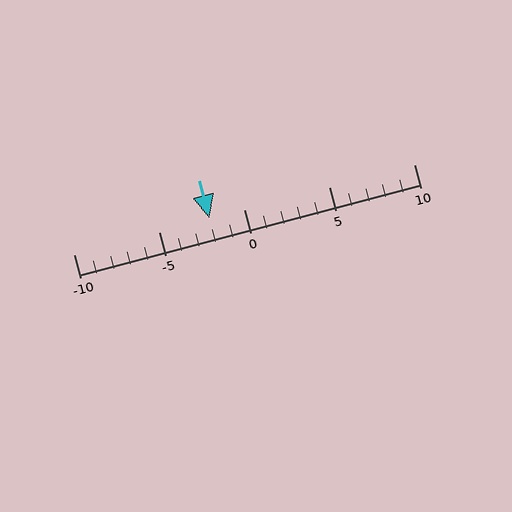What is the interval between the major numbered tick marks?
The major tick marks are spaced 5 units apart.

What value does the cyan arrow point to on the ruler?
The cyan arrow points to approximately -2.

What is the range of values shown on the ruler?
The ruler shows values from -10 to 10.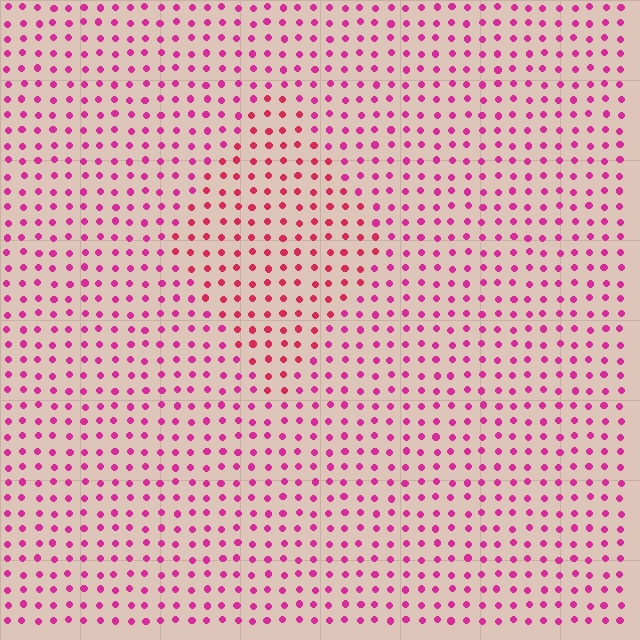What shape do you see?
I see a diamond.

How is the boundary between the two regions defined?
The boundary is defined purely by a slight shift in hue (about 23 degrees). Spacing, size, and orientation are identical on both sides.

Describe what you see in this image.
The image is filled with small magenta elements in a uniform arrangement. A diamond-shaped region is visible where the elements are tinted to a slightly different hue, forming a subtle color boundary.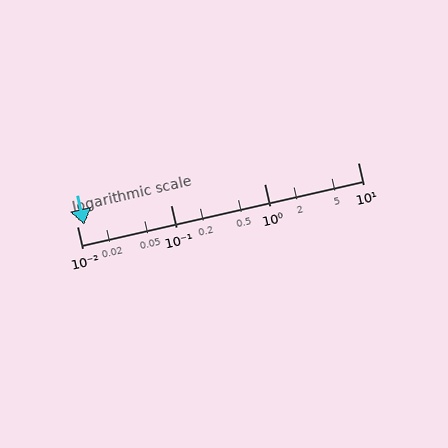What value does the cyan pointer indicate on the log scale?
The pointer indicates approximately 0.012.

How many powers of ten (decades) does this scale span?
The scale spans 3 decades, from 0.01 to 10.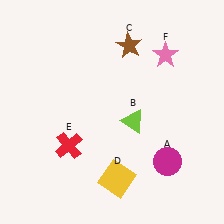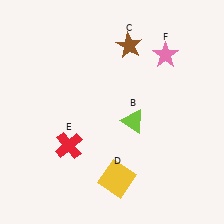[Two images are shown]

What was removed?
The magenta circle (A) was removed in Image 2.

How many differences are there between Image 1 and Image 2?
There is 1 difference between the two images.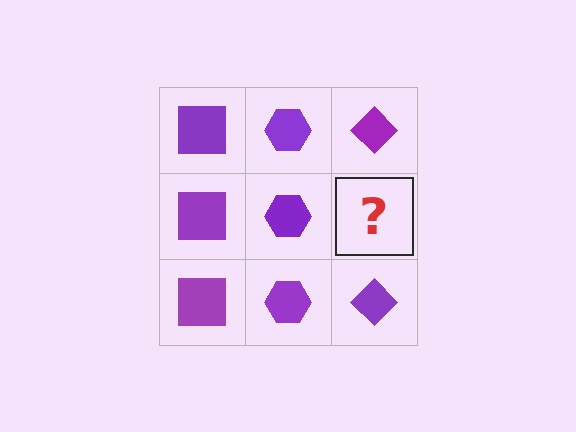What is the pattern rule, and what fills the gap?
The rule is that each column has a consistent shape. The gap should be filled with a purple diamond.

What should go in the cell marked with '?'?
The missing cell should contain a purple diamond.